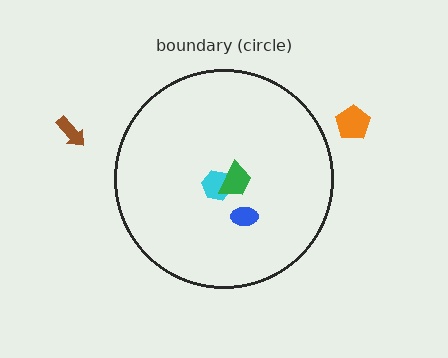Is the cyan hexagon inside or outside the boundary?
Inside.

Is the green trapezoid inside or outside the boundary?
Inside.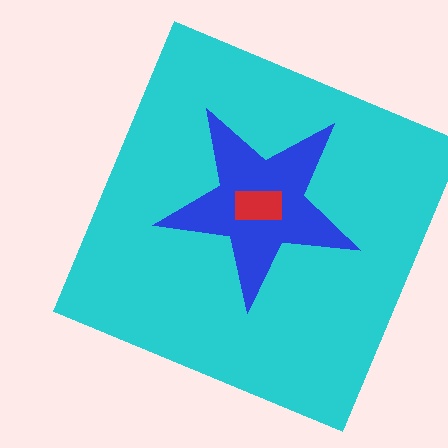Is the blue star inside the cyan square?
Yes.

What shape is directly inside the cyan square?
The blue star.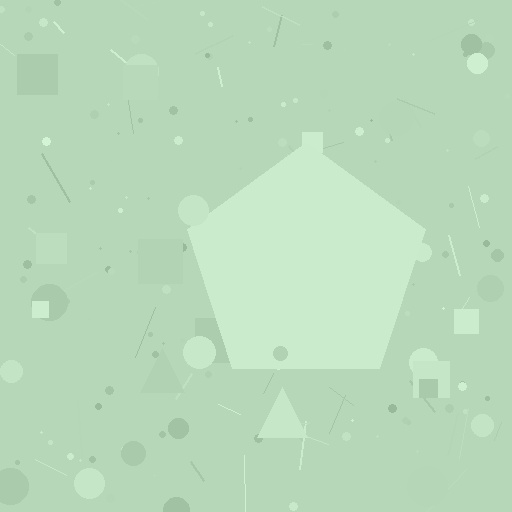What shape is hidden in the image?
A pentagon is hidden in the image.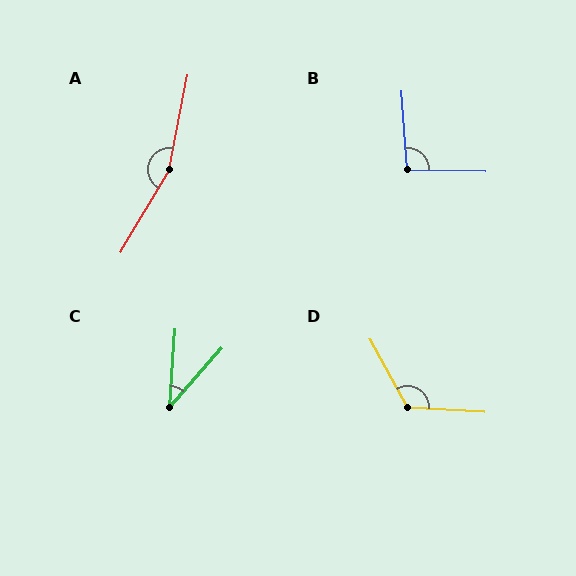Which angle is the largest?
A, at approximately 160 degrees.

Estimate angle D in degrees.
Approximately 122 degrees.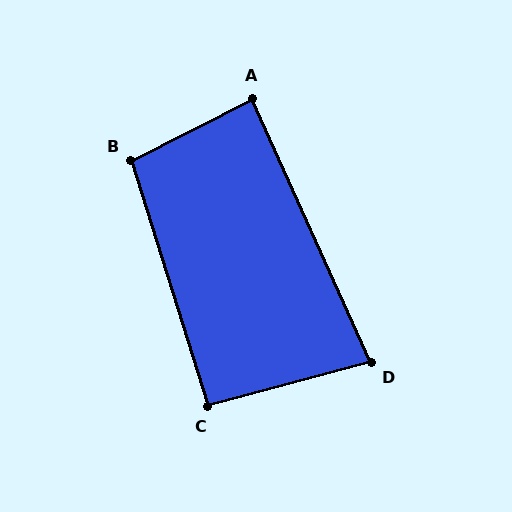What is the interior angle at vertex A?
Approximately 87 degrees (approximately right).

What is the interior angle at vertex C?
Approximately 93 degrees (approximately right).